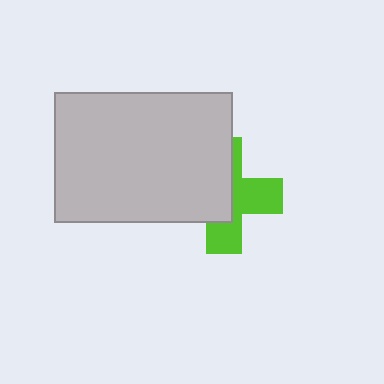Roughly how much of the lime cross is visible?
About half of it is visible (roughly 46%).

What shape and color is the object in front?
The object in front is a light gray rectangle.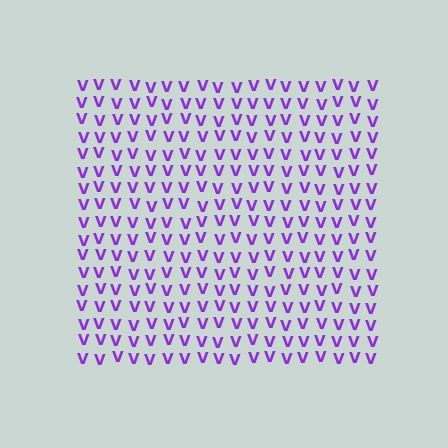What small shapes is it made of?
It is made of small letter V's.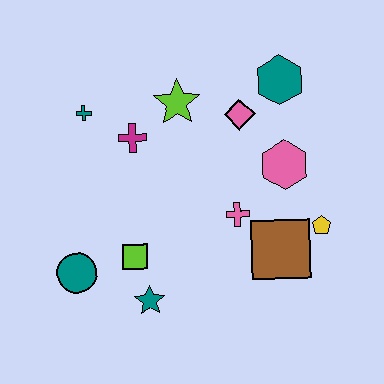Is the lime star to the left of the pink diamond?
Yes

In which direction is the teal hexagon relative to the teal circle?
The teal hexagon is to the right of the teal circle.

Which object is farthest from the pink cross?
The teal cross is farthest from the pink cross.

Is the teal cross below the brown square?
No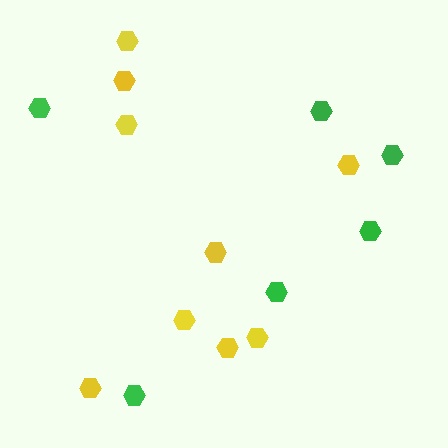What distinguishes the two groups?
There are 2 groups: one group of yellow hexagons (9) and one group of green hexagons (6).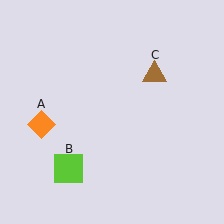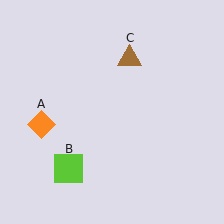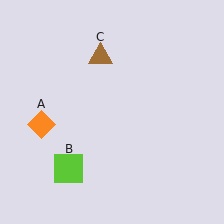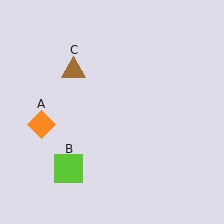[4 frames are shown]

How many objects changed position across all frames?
1 object changed position: brown triangle (object C).